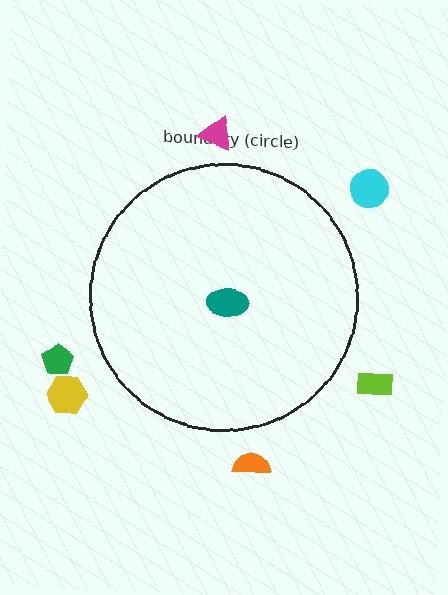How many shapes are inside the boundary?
1 inside, 6 outside.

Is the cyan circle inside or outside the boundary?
Outside.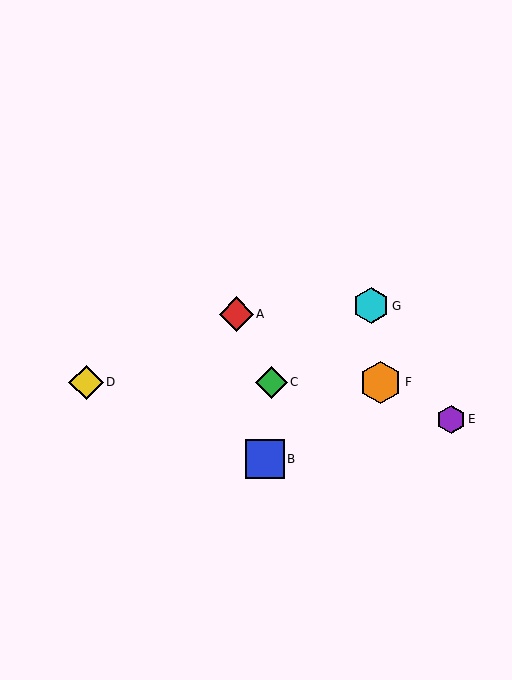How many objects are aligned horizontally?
3 objects (C, D, F) are aligned horizontally.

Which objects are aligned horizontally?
Objects C, D, F are aligned horizontally.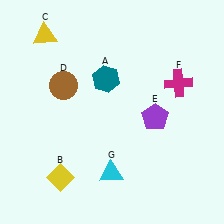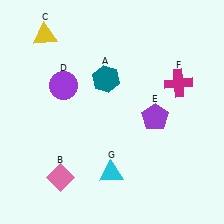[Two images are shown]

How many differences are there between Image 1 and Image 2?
There are 2 differences between the two images.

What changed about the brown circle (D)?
In Image 1, D is brown. In Image 2, it changed to purple.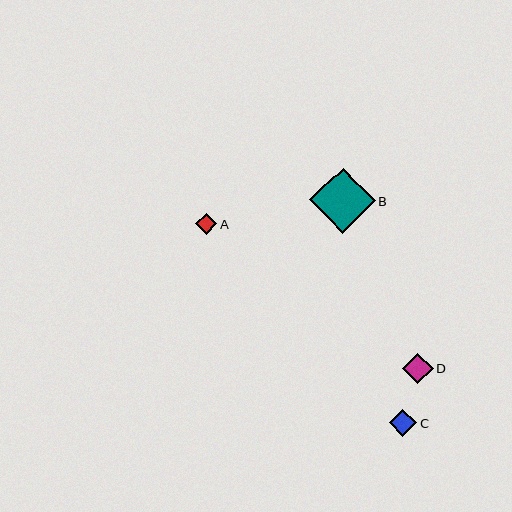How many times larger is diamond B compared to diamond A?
Diamond B is approximately 3.1 times the size of diamond A.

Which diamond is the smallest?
Diamond A is the smallest with a size of approximately 21 pixels.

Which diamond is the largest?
Diamond B is the largest with a size of approximately 66 pixels.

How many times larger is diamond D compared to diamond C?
Diamond D is approximately 1.1 times the size of diamond C.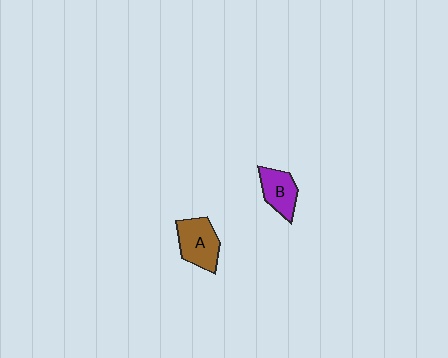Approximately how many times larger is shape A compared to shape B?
Approximately 1.3 times.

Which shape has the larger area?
Shape A (brown).